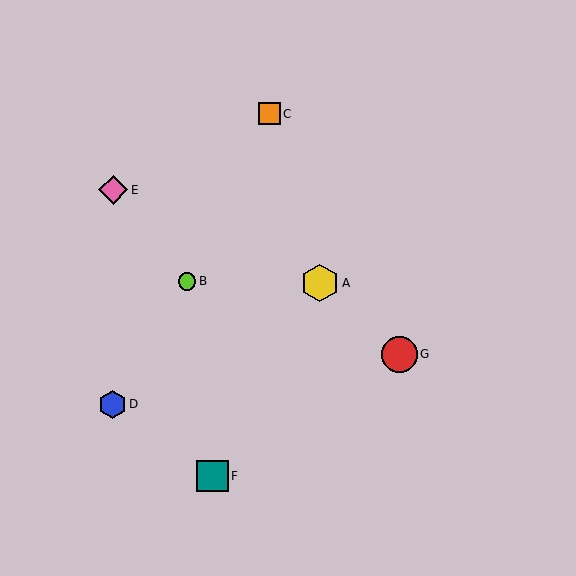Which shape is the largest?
The yellow hexagon (labeled A) is the largest.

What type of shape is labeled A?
Shape A is a yellow hexagon.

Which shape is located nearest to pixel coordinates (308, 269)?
The yellow hexagon (labeled A) at (320, 283) is nearest to that location.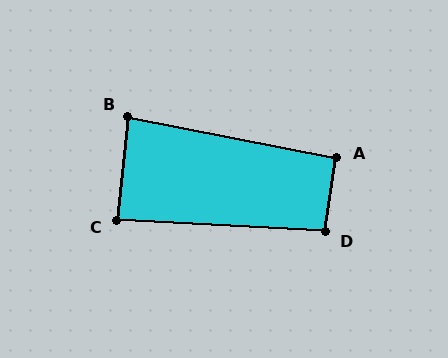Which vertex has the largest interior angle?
D, at approximately 95 degrees.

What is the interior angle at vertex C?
Approximately 87 degrees (approximately right).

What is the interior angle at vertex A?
Approximately 93 degrees (approximately right).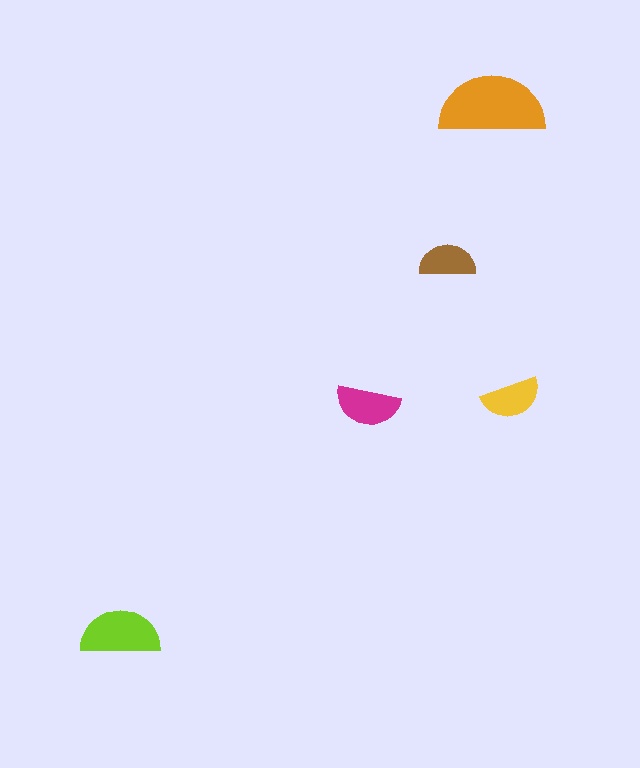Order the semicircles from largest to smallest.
the orange one, the lime one, the magenta one, the yellow one, the brown one.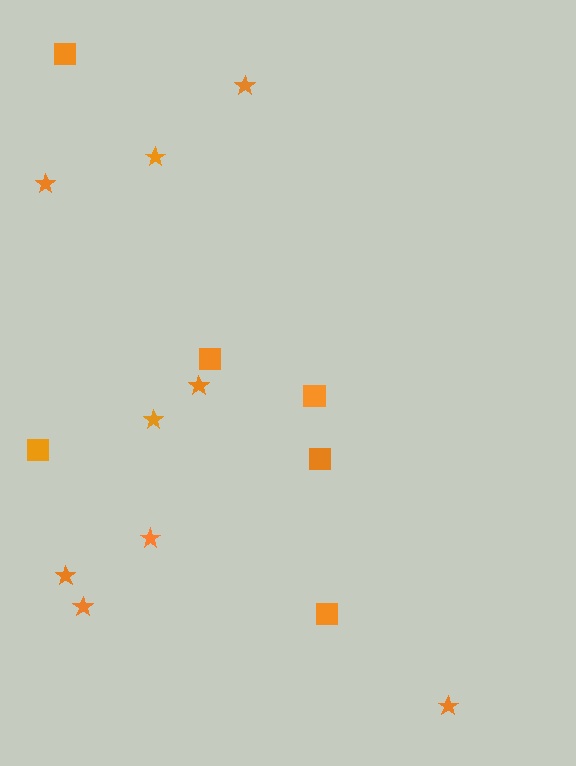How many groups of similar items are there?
There are 2 groups: one group of stars (9) and one group of squares (6).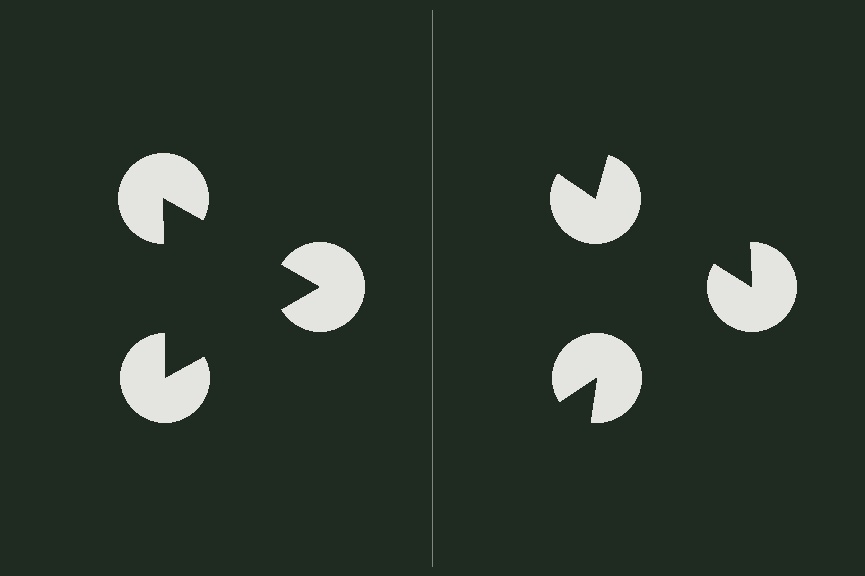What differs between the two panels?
The pac-man discs are positioned identically on both sides; only the wedge orientations differ. On the left they align to a triangle; on the right they are misaligned.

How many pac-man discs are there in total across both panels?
6 — 3 on each side.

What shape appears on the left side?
An illusory triangle.